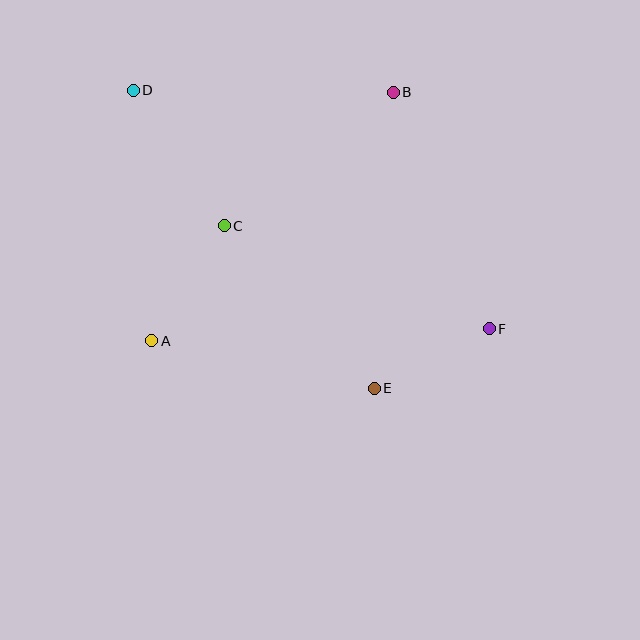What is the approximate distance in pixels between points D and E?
The distance between D and E is approximately 383 pixels.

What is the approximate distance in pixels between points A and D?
The distance between A and D is approximately 251 pixels.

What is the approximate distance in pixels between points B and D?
The distance between B and D is approximately 260 pixels.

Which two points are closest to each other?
Points E and F are closest to each other.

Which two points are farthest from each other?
Points D and F are farthest from each other.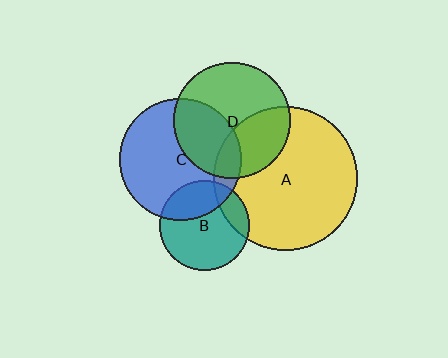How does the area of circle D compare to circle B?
Approximately 1.7 times.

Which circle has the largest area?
Circle A (yellow).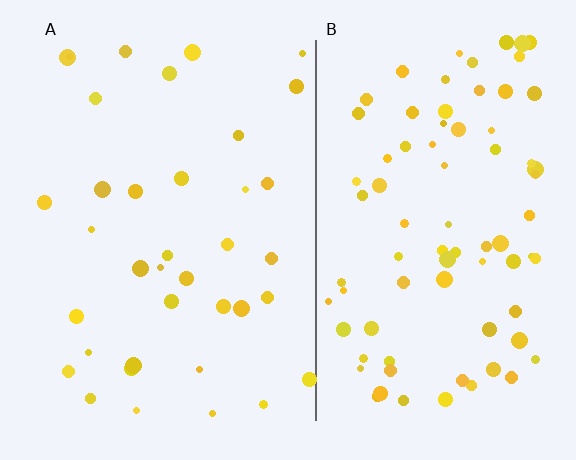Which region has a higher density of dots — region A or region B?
B (the right).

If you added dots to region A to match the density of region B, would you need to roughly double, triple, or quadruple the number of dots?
Approximately double.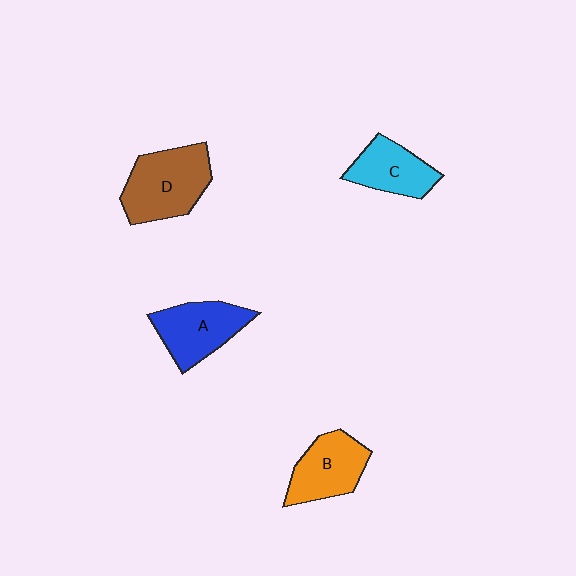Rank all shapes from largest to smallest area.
From largest to smallest: D (brown), A (blue), B (orange), C (cyan).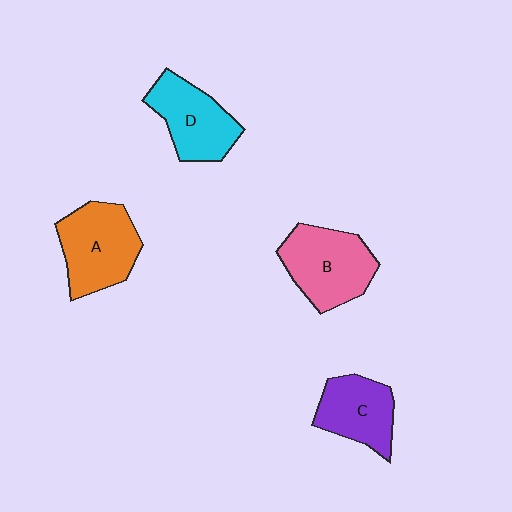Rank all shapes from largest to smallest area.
From largest to smallest: A (orange), B (pink), D (cyan), C (purple).